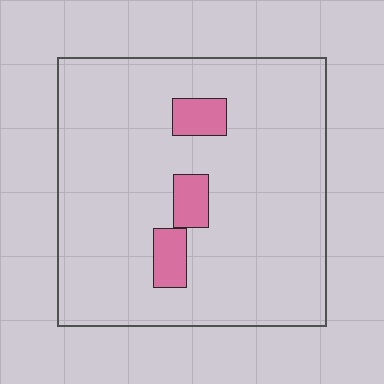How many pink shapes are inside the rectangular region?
3.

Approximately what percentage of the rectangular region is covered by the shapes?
Approximately 10%.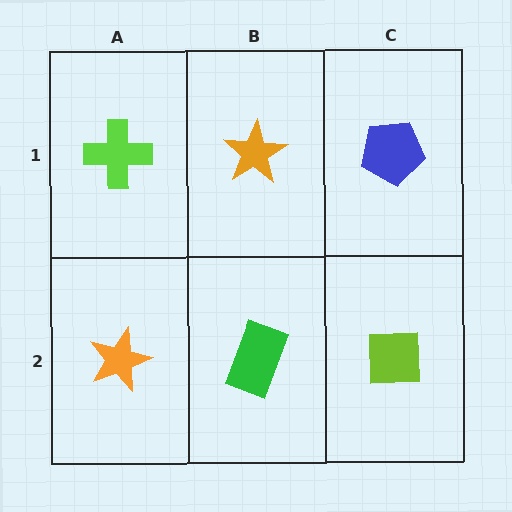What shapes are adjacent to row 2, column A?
A lime cross (row 1, column A), a green rectangle (row 2, column B).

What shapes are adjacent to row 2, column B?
An orange star (row 1, column B), an orange star (row 2, column A), a lime square (row 2, column C).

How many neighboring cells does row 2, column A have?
2.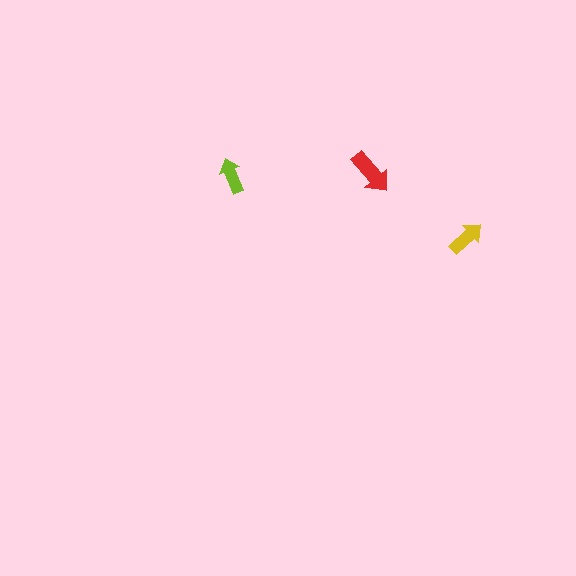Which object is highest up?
The red arrow is topmost.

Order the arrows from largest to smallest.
the red one, the yellow one, the lime one.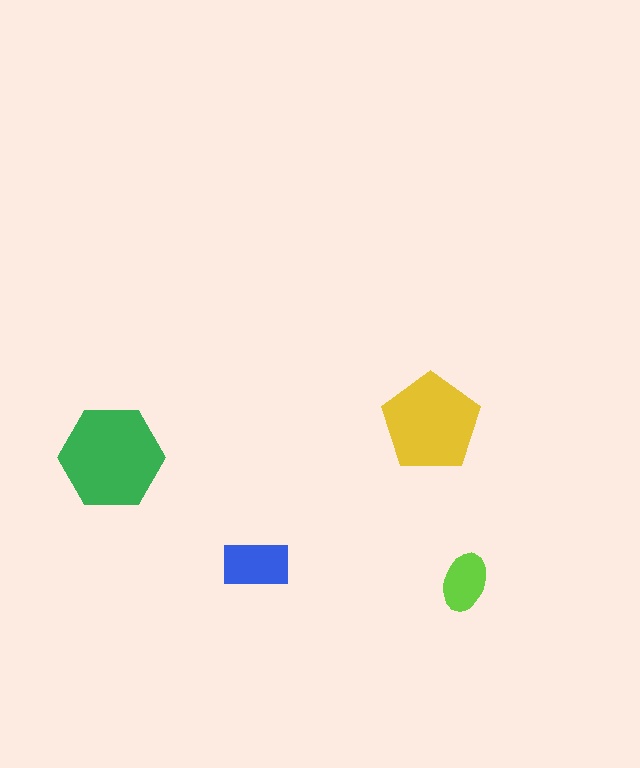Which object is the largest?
The green hexagon.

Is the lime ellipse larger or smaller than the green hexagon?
Smaller.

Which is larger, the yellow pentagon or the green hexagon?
The green hexagon.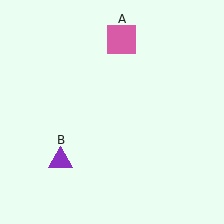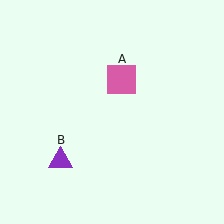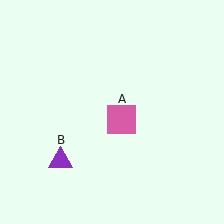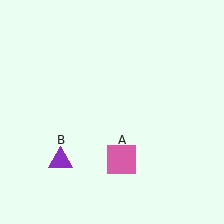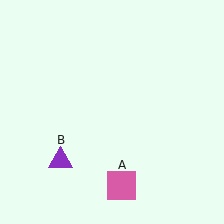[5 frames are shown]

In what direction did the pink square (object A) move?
The pink square (object A) moved down.